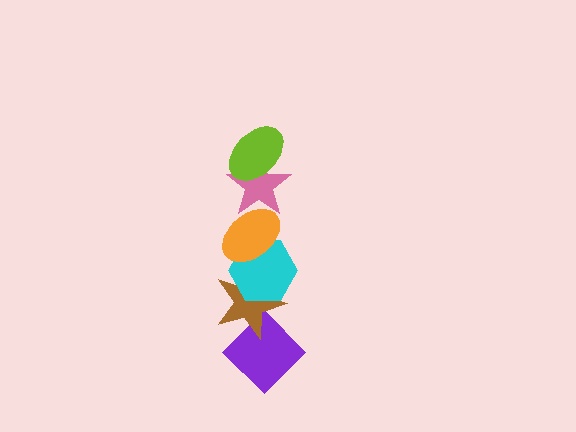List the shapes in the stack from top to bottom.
From top to bottom: the lime ellipse, the pink star, the orange ellipse, the cyan hexagon, the brown star, the purple diamond.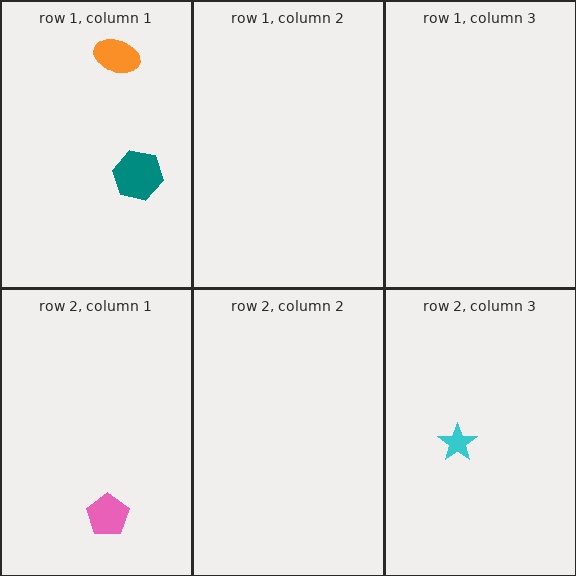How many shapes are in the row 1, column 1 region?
2.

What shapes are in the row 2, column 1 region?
The pink pentagon.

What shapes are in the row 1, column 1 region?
The teal hexagon, the orange ellipse.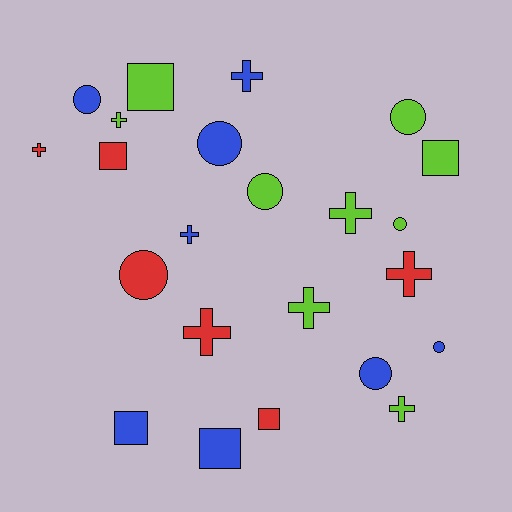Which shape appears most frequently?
Cross, with 9 objects.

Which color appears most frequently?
Lime, with 9 objects.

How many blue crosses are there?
There are 2 blue crosses.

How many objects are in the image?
There are 23 objects.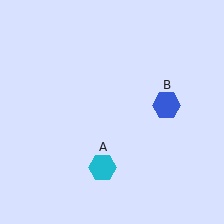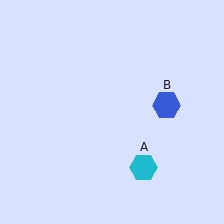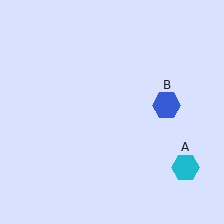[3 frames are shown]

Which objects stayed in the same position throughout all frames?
Blue hexagon (object B) remained stationary.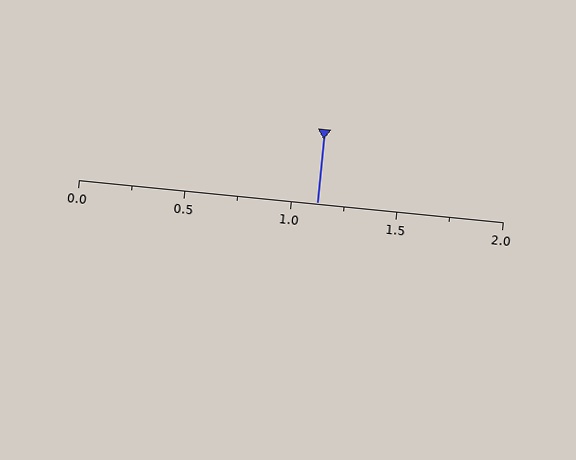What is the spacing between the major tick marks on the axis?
The major ticks are spaced 0.5 apart.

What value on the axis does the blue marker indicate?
The marker indicates approximately 1.12.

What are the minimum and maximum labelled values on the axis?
The axis runs from 0.0 to 2.0.